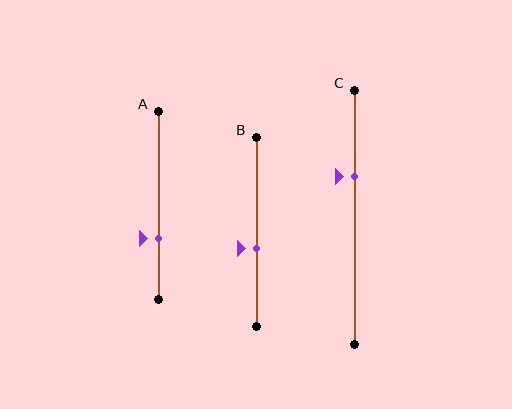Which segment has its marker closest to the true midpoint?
Segment B has its marker closest to the true midpoint.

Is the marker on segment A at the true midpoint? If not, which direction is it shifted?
No, the marker on segment A is shifted downward by about 18% of the segment length.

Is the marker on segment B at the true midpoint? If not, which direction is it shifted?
No, the marker on segment B is shifted downward by about 9% of the segment length.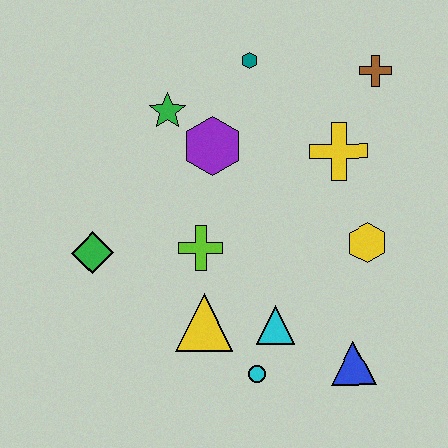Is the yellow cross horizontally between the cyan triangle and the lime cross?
No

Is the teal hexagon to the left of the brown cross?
Yes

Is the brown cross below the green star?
No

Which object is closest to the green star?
The purple hexagon is closest to the green star.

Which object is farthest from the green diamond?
The brown cross is farthest from the green diamond.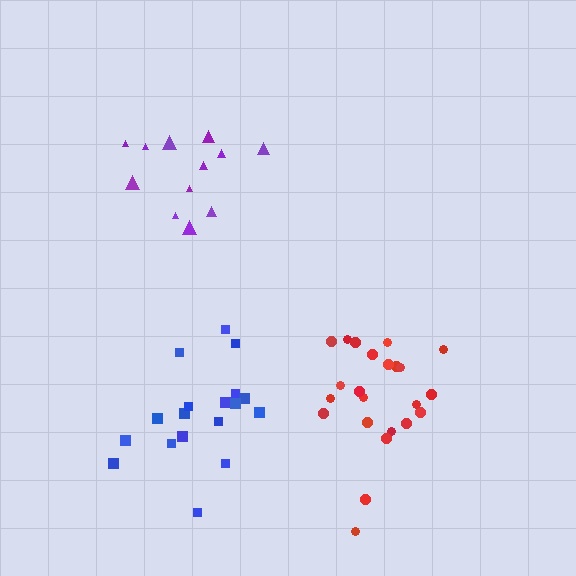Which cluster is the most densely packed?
Red.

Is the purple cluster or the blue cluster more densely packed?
Blue.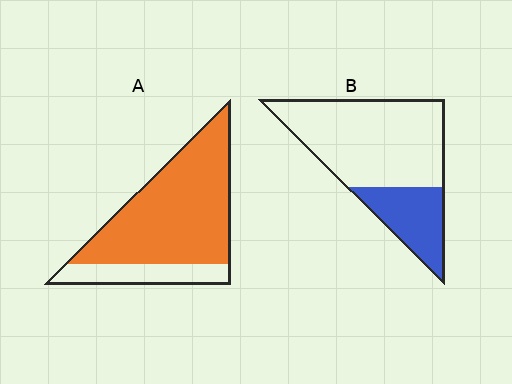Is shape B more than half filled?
No.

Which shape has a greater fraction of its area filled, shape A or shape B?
Shape A.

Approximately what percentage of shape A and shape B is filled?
A is approximately 80% and B is approximately 30%.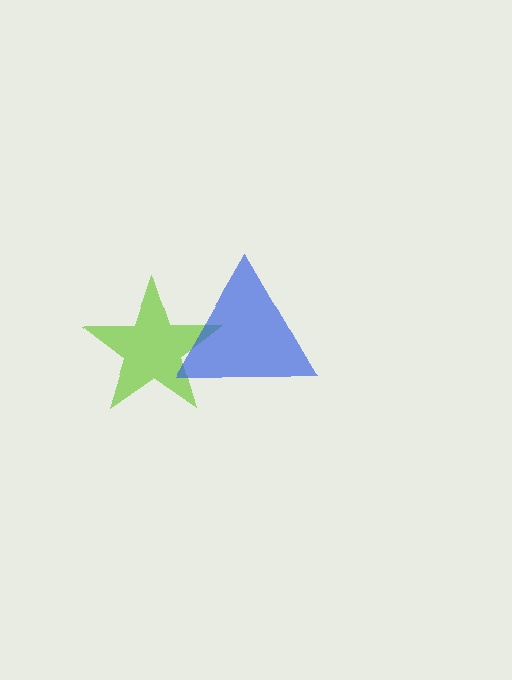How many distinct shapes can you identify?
There are 2 distinct shapes: a lime star, a blue triangle.